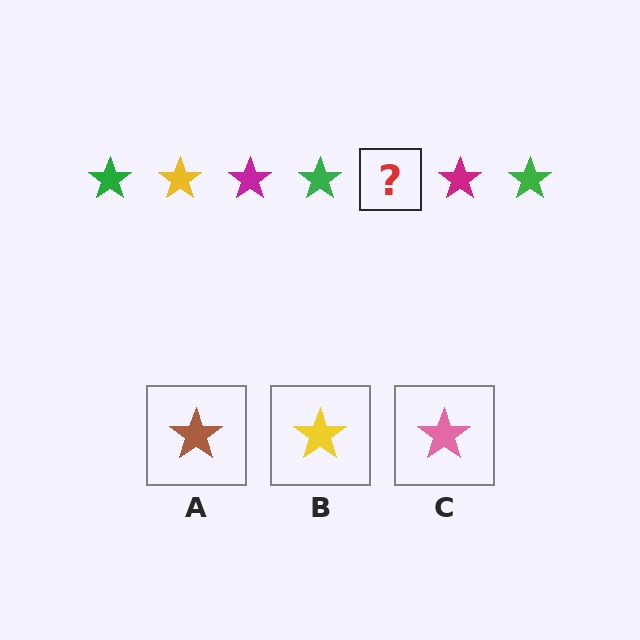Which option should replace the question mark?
Option B.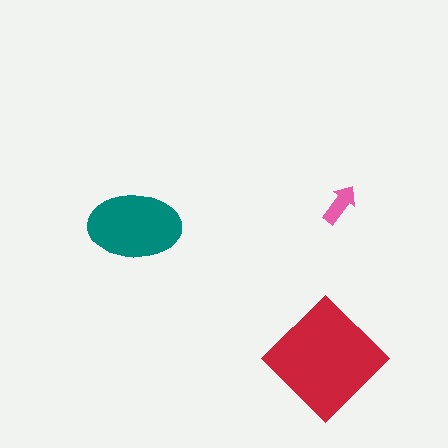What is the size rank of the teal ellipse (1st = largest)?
2nd.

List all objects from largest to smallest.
The red diamond, the teal ellipse, the pink arrow.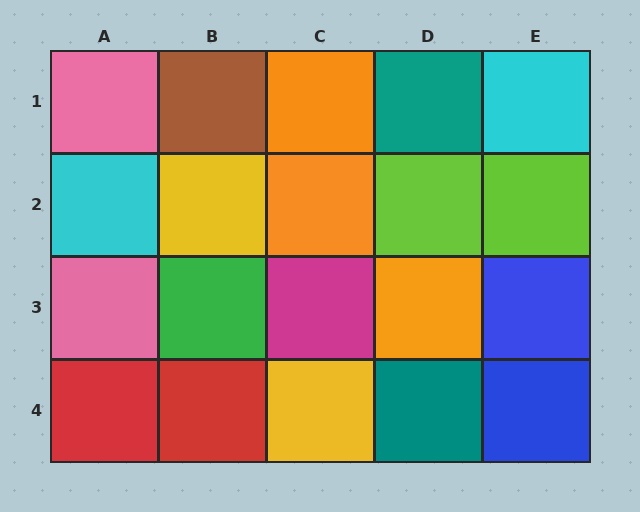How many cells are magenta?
1 cell is magenta.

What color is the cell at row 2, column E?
Lime.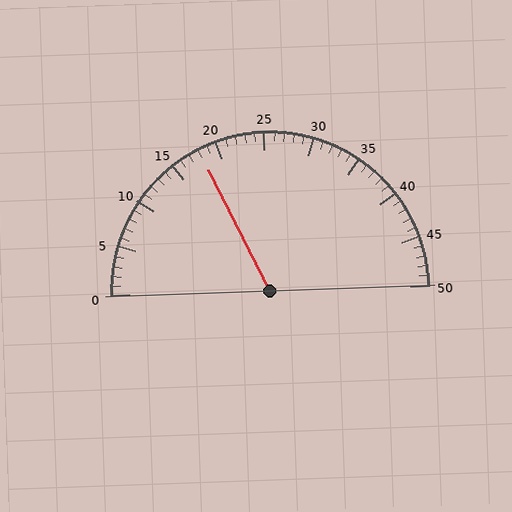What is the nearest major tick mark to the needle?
The nearest major tick mark is 20.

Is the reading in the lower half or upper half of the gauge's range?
The reading is in the lower half of the range (0 to 50).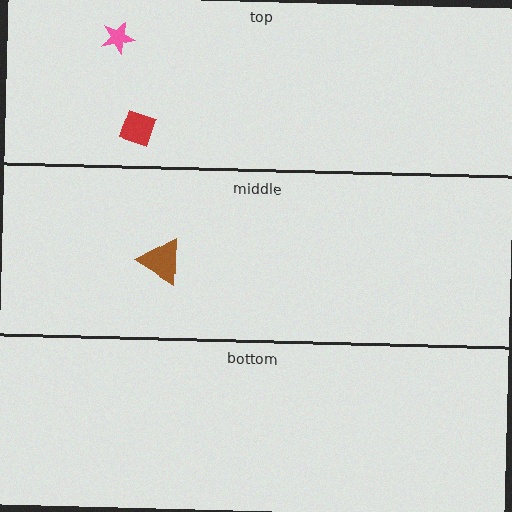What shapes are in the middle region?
The brown triangle.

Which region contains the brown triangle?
The middle region.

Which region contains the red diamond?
The top region.